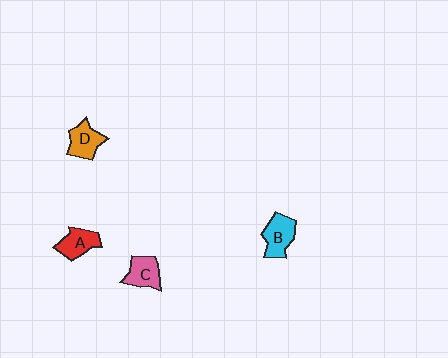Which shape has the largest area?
Shape B (cyan).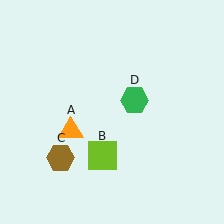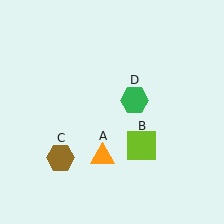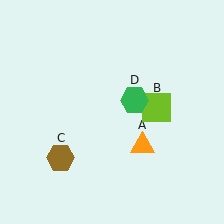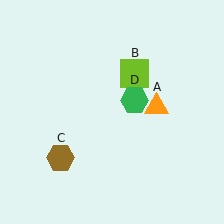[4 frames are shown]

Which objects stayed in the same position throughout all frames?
Brown hexagon (object C) and green hexagon (object D) remained stationary.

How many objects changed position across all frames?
2 objects changed position: orange triangle (object A), lime square (object B).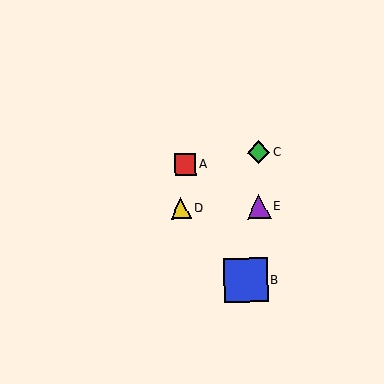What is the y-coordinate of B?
Object B is at y≈280.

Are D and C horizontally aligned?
No, D is at y≈208 and C is at y≈152.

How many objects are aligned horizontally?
2 objects (D, E) are aligned horizontally.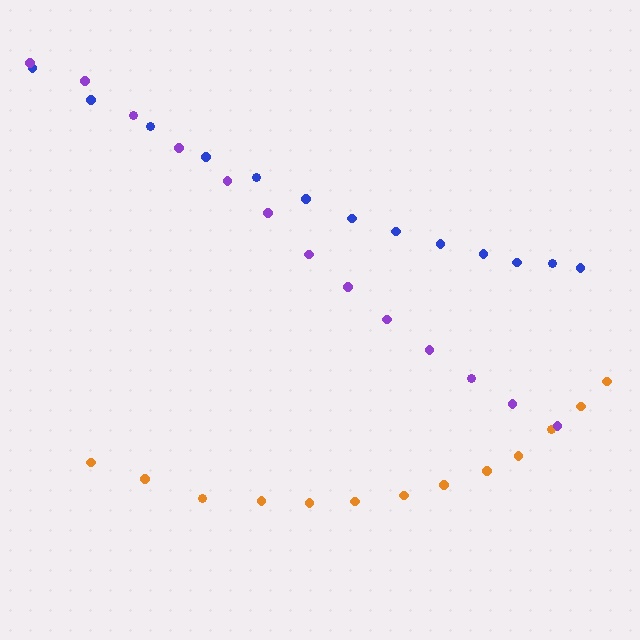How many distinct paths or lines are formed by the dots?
There are 3 distinct paths.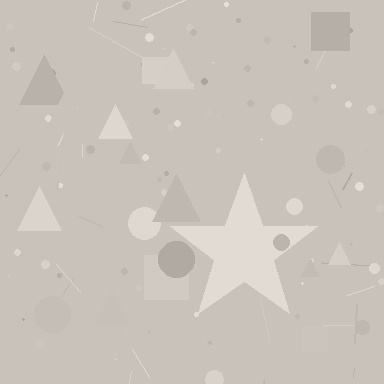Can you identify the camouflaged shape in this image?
The camouflaged shape is a star.